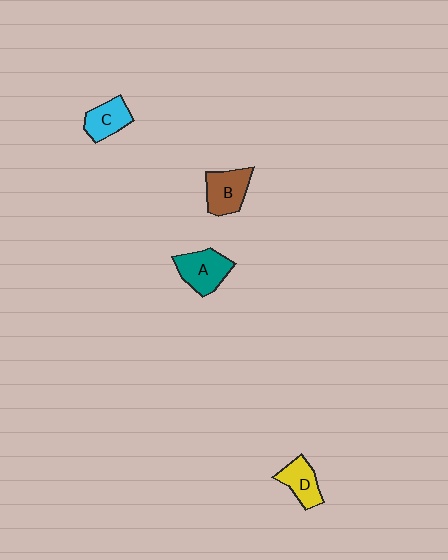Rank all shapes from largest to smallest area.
From largest to smallest: A (teal), B (brown), C (cyan), D (yellow).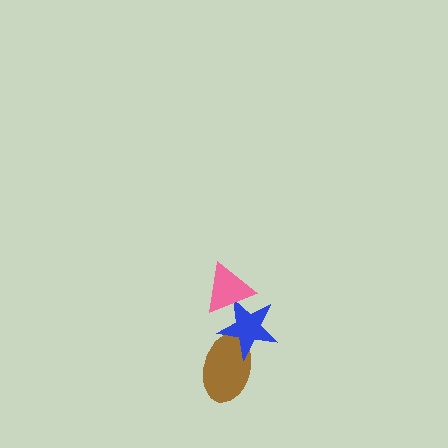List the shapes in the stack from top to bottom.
From top to bottom: the pink triangle, the blue star, the brown ellipse.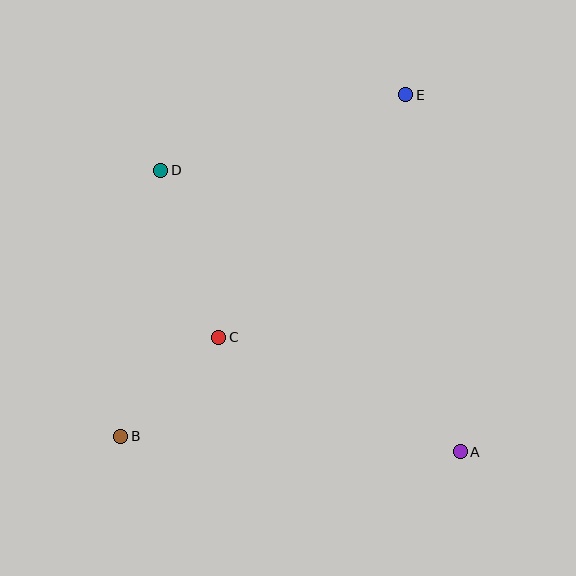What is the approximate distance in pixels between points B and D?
The distance between B and D is approximately 269 pixels.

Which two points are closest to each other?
Points B and C are closest to each other.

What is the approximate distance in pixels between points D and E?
The distance between D and E is approximately 256 pixels.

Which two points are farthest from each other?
Points B and E are farthest from each other.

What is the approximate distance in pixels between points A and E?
The distance between A and E is approximately 361 pixels.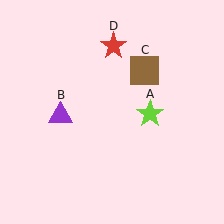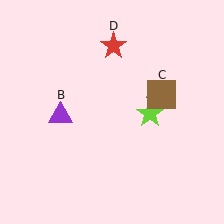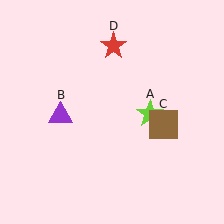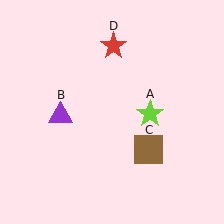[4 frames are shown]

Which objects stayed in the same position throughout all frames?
Lime star (object A) and purple triangle (object B) and red star (object D) remained stationary.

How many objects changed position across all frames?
1 object changed position: brown square (object C).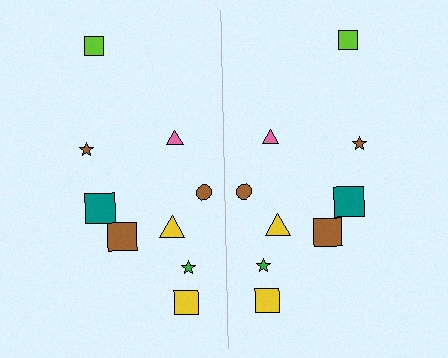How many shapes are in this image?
There are 18 shapes in this image.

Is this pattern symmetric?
Yes, this pattern has bilateral (reflection) symmetry.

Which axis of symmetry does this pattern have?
The pattern has a vertical axis of symmetry running through the center of the image.